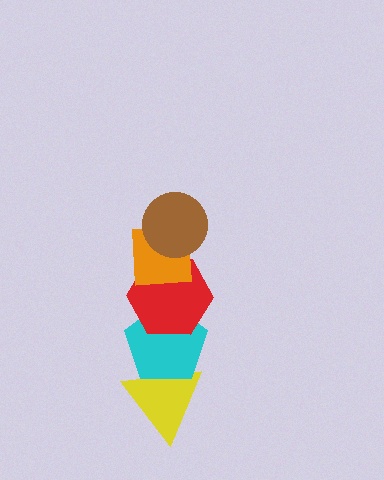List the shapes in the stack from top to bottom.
From top to bottom: the brown circle, the orange square, the red hexagon, the cyan pentagon, the yellow triangle.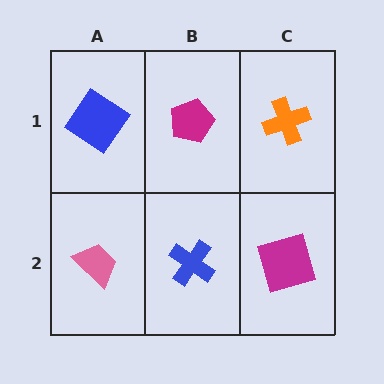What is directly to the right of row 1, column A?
A magenta pentagon.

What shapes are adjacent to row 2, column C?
An orange cross (row 1, column C), a blue cross (row 2, column B).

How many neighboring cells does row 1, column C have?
2.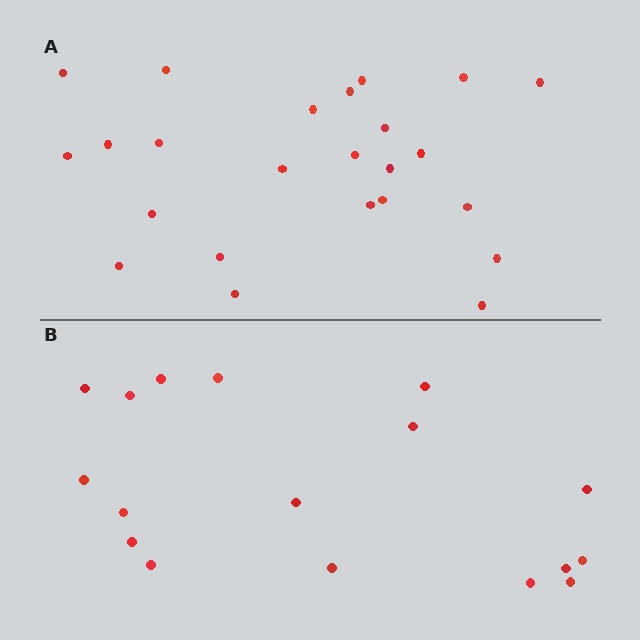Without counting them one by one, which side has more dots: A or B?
Region A (the top region) has more dots.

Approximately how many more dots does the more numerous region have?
Region A has roughly 8 or so more dots than region B.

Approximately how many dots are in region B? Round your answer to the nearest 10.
About 20 dots. (The exact count is 17, which rounds to 20.)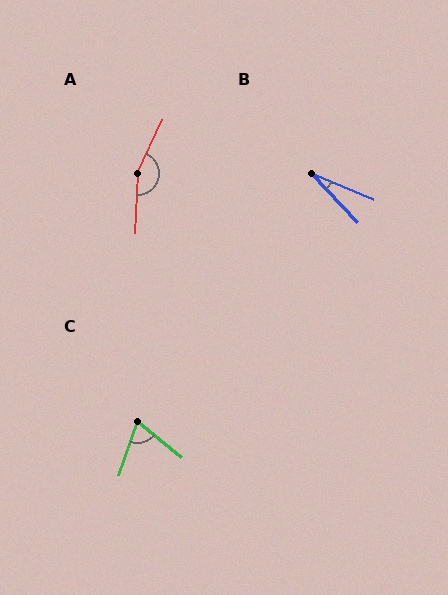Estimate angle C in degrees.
Approximately 70 degrees.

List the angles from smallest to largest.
B (24°), C (70°), A (157°).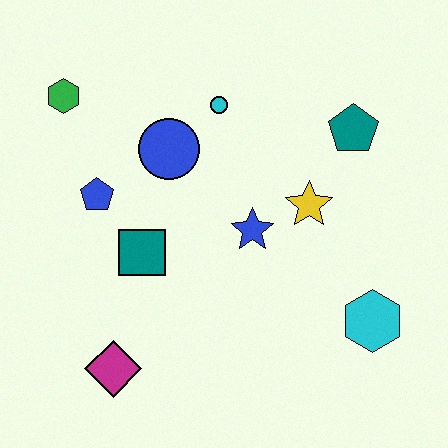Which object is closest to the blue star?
The yellow star is closest to the blue star.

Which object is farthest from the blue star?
The green hexagon is farthest from the blue star.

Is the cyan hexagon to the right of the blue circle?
Yes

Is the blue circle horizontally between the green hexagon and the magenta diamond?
No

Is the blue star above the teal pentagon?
No